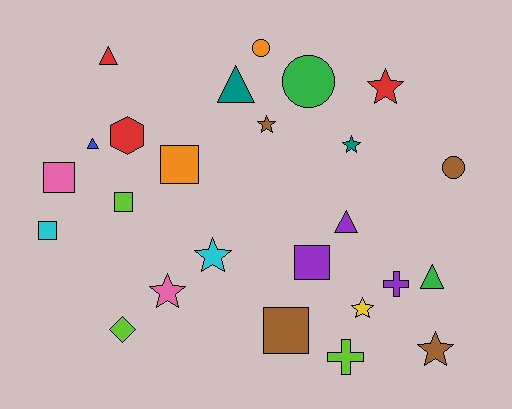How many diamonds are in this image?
There is 1 diamond.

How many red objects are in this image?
There are 3 red objects.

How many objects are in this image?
There are 25 objects.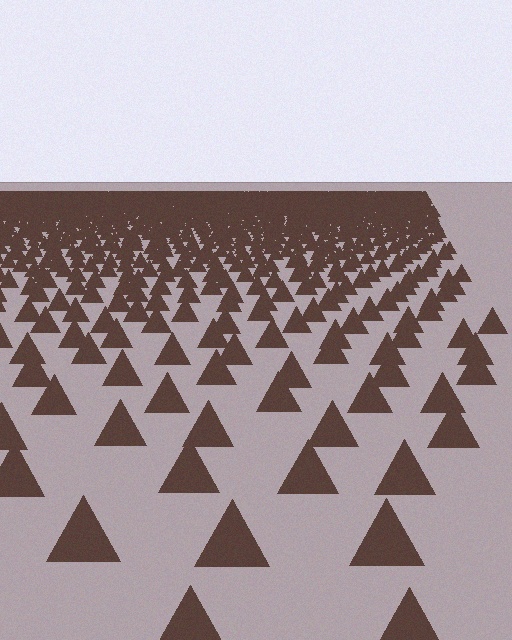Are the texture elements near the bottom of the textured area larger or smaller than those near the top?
Larger. Near the bottom, elements are closer to the viewer and appear at a bigger on-screen size.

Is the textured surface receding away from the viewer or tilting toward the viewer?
The surface is receding away from the viewer. Texture elements get smaller and denser toward the top.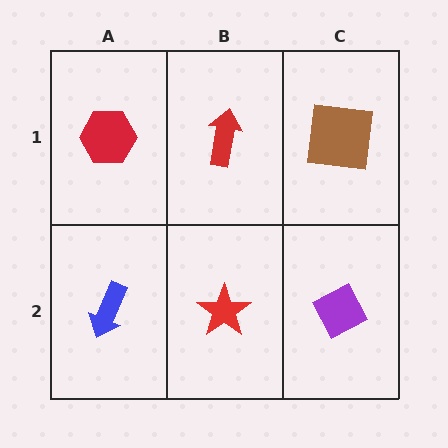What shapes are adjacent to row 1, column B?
A red star (row 2, column B), a red hexagon (row 1, column A), a brown square (row 1, column C).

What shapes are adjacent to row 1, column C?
A purple diamond (row 2, column C), a red arrow (row 1, column B).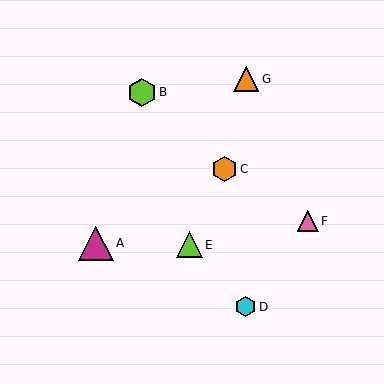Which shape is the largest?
The magenta triangle (labeled A) is the largest.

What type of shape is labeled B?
Shape B is a lime hexagon.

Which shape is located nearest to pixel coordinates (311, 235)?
The pink triangle (labeled F) at (308, 221) is nearest to that location.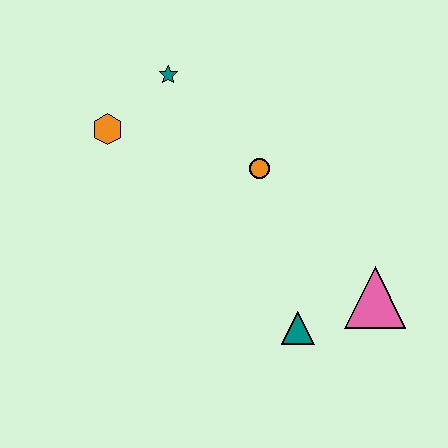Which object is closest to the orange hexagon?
The teal star is closest to the orange hexagon.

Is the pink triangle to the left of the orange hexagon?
No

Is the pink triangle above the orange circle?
No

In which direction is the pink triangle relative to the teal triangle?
The pink triangle is to the right of the teal triangle.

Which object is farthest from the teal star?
The pink triangle is farthest from the teal star.